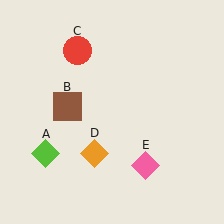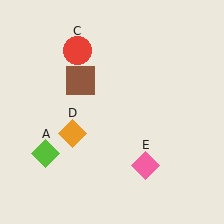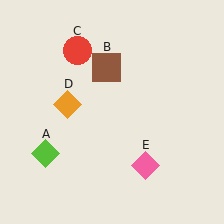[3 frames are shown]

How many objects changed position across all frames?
2 objects changed position: brown square (object B), orange diamond (object D).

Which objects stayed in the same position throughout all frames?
Lime diamond (object A) and red circle (object C) and pink diamond (object E) remained stationary.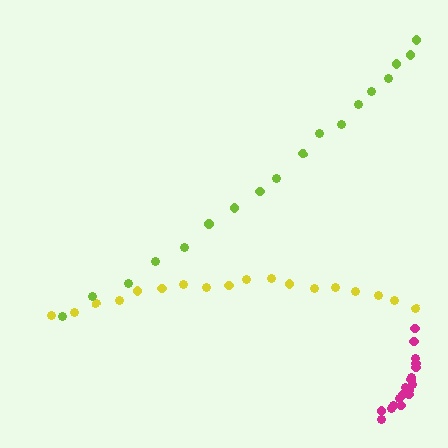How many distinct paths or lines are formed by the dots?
There are 3 distinct paths.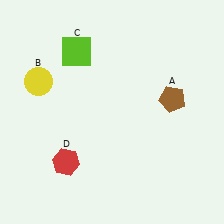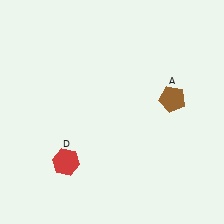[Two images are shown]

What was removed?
The yellow circle (B), the lime square (C) were removed in Image 2.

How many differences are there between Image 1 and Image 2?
There are 2 differences between the two images.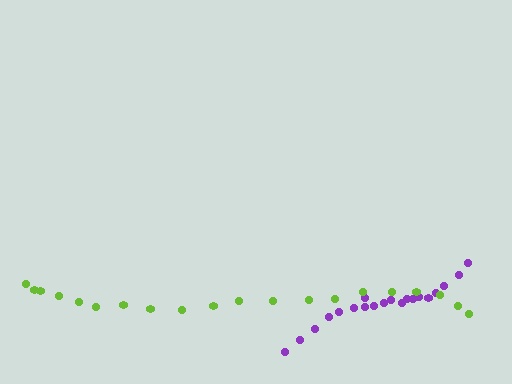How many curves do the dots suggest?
There are 2 distinct paths.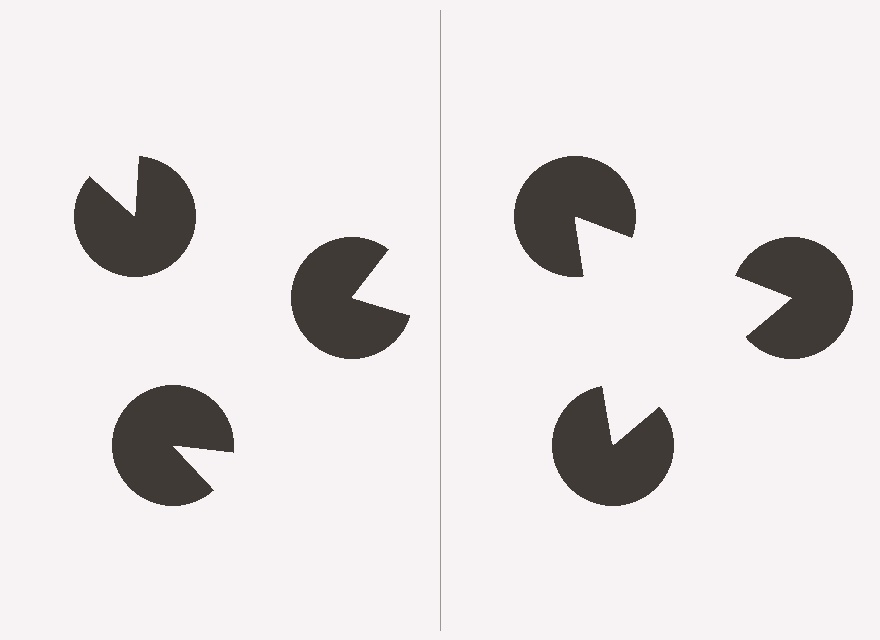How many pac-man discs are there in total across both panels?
6 — 3 on each side.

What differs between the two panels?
The pac-man discs are positioned identically on both sides; only the wedge orientations differ. On the right they align to a triangle; on the left they are misaligned.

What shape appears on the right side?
An illusory triangle.